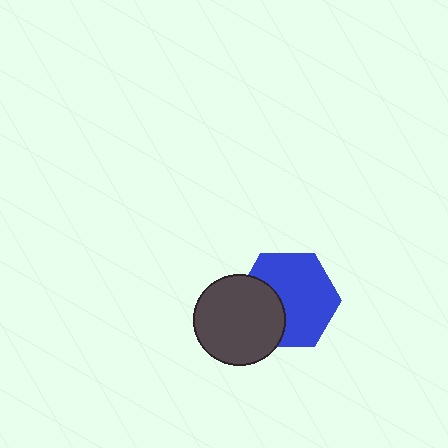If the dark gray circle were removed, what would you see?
You would see the complete blue hexagon.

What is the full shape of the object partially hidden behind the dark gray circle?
The partially hidden object is a blue hexagon.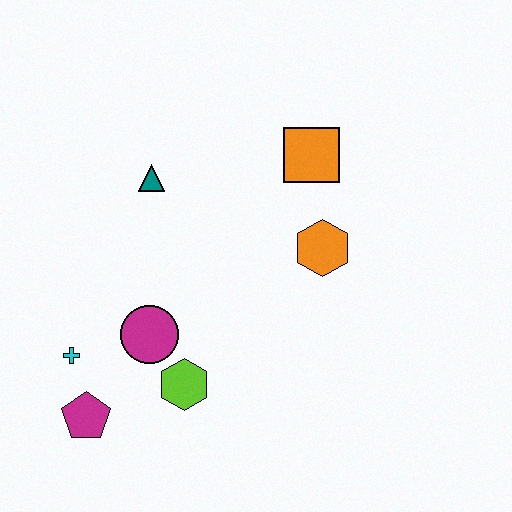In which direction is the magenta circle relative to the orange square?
The magenta circle is below the orange square.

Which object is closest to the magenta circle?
The lime hexagon is closest to the magenta circle.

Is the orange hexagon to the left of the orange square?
No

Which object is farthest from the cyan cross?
The orange square is farthest from the cyan cross.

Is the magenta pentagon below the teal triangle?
Yes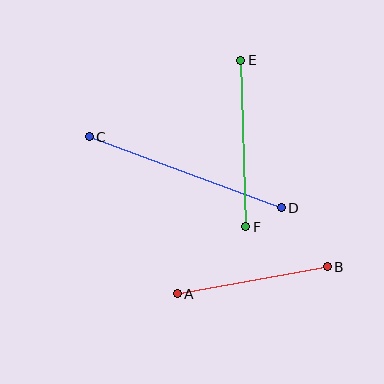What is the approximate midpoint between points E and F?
The midpoint is at approximately (243, 144) pixels.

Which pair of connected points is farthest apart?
Points C and D are farthest apart.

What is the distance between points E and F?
The distance is approximately 167 pixels.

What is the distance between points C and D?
The distance is approximately 205 pixels.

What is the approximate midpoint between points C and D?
The midpoint is at approximately (185, 172) pixels.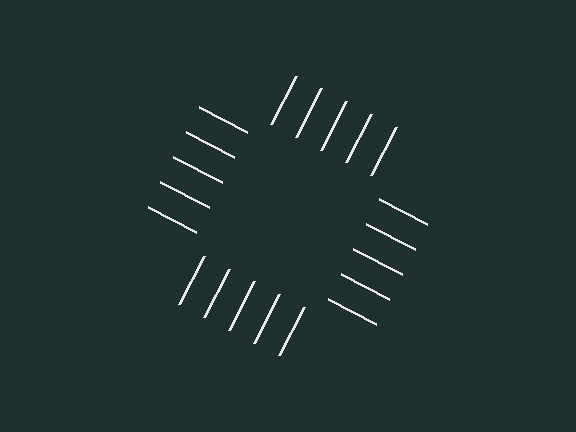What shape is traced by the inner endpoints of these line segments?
An illusory square — the line segments terminate on its edges but no continuous stroke is drawn.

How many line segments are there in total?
20 — 5 along each of the 4 edges.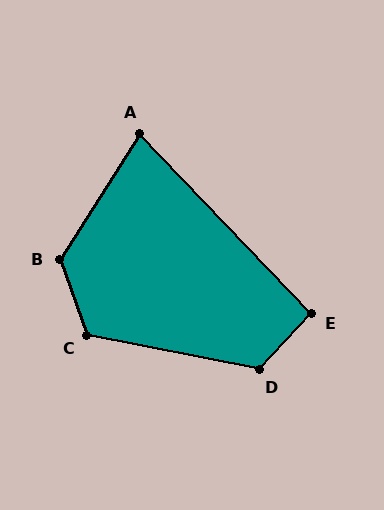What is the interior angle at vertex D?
Approximately 122 degrees (obtuse).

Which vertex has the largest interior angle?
B, at approximately 128 degrees.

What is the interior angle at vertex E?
Approximately 94 degrees (approximately right).